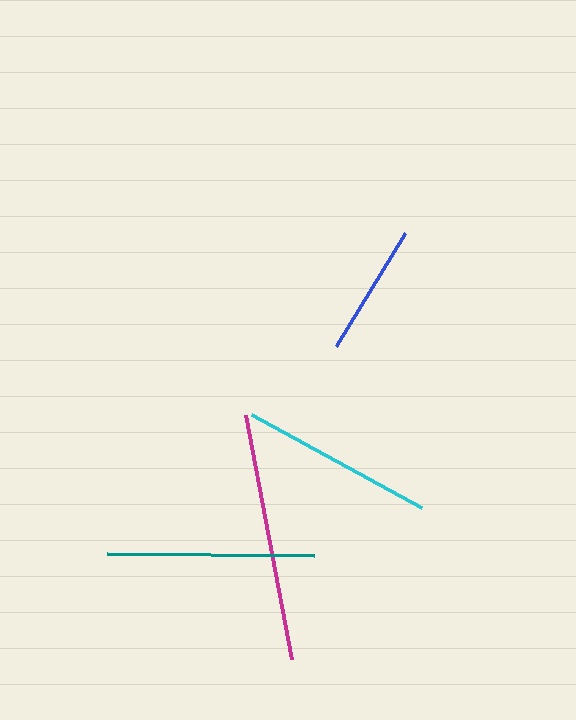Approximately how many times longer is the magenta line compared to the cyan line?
The magenta line is approximately 1.3 times the length of the cyan line.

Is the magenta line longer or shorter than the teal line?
The magenta line is longer than the teal line.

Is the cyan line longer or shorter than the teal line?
The teal line is longer than the cyan line.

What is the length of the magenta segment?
The magenta segment is approximately 249 pixels long.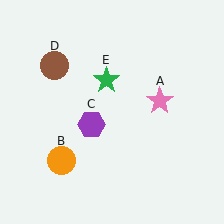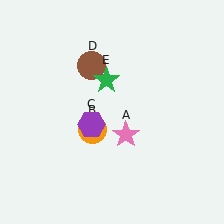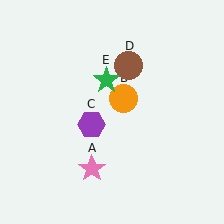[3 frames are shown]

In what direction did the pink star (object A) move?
The pink star (object A) moved down and to the left.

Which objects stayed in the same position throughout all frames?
Purple hexagon (object C) and green star (object E) remained stationary.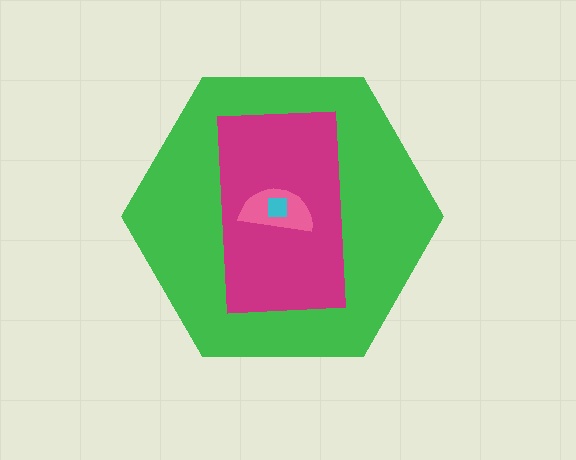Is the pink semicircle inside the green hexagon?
Yes.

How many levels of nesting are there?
4.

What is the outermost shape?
The green hexagon.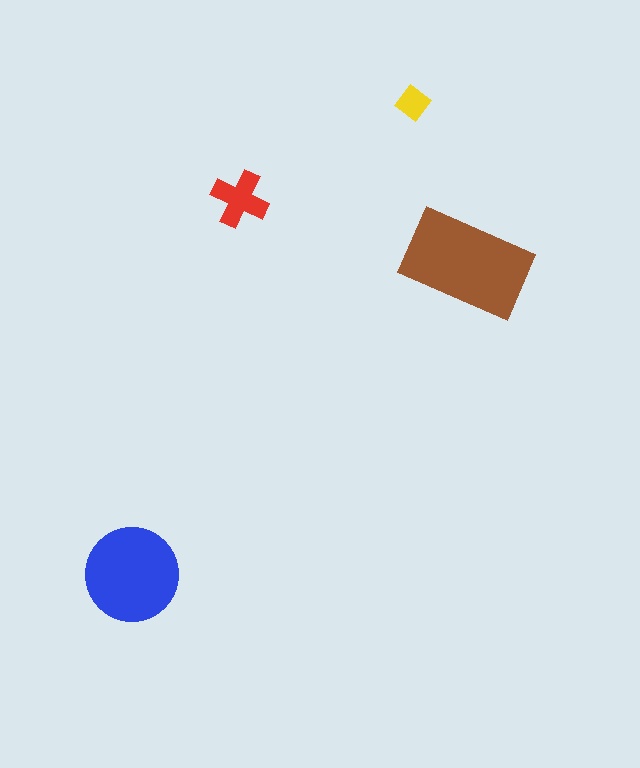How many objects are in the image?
There are 4 objects in the image.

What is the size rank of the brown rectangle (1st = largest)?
1st.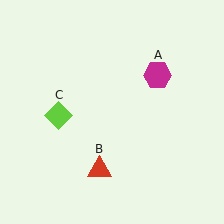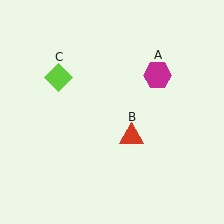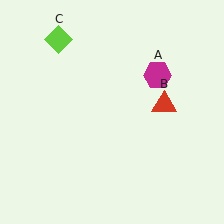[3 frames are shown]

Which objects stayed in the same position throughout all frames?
Magenta hexagon (object A) remained stationary.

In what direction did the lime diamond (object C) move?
The lime diamond (object C) moved up.